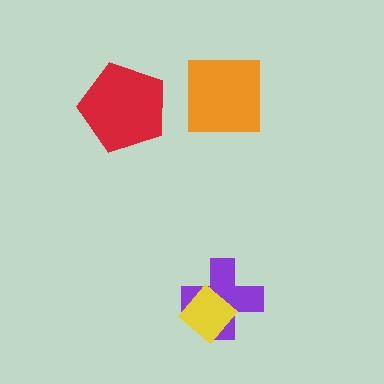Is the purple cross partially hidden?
Yes, it is partially covered by another shape.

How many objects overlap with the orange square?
0 objects overlap with the orange square.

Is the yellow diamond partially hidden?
No, no other shape covers it.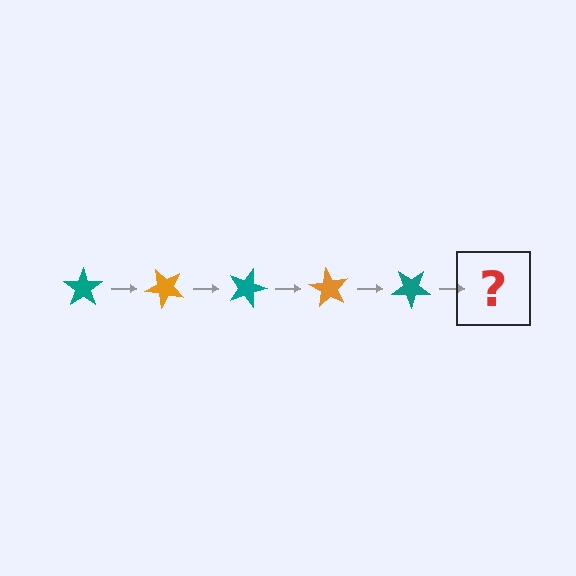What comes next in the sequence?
The next element should be an orange star, rotated 225 degrees from the start.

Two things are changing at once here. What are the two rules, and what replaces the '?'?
The two rules are that it rotates 45 degrees each step and the color cycles through teal and orange. The '?' should be an orange star, rotated 225 degrees from the start.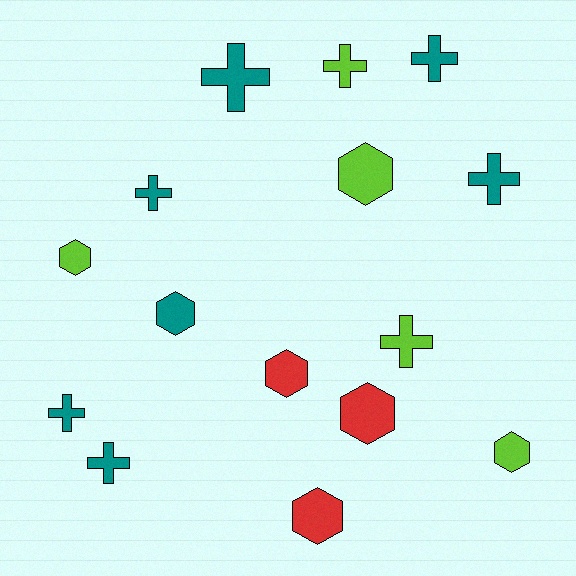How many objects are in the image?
There are 15 objects.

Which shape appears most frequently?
Cross, with 8 objects.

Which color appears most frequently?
Teal, with 7 objects.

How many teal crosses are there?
There are 6 teal crosses.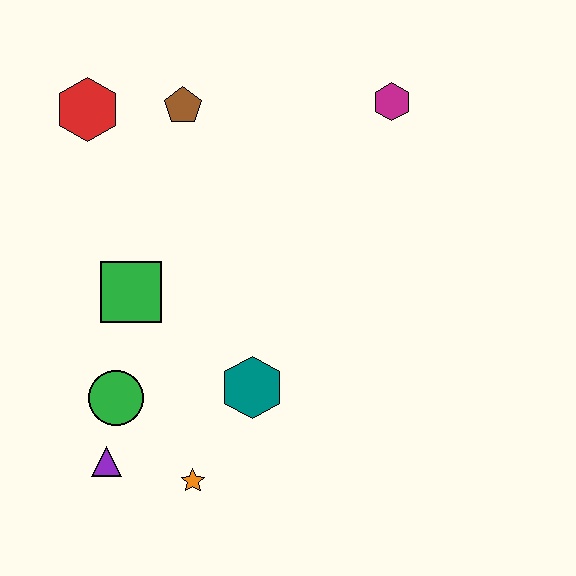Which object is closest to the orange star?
The purple triangle is closest to the orange star.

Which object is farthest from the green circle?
The magenta hexagon is farthest from the green circle.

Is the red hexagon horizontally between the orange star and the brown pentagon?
No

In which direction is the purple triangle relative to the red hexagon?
The purple triangle is below the red hexagon.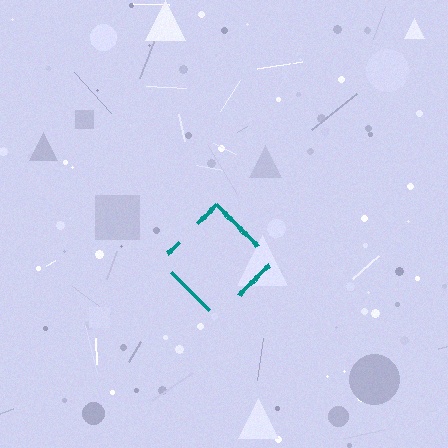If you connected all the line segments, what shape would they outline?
They would outline a diamond.